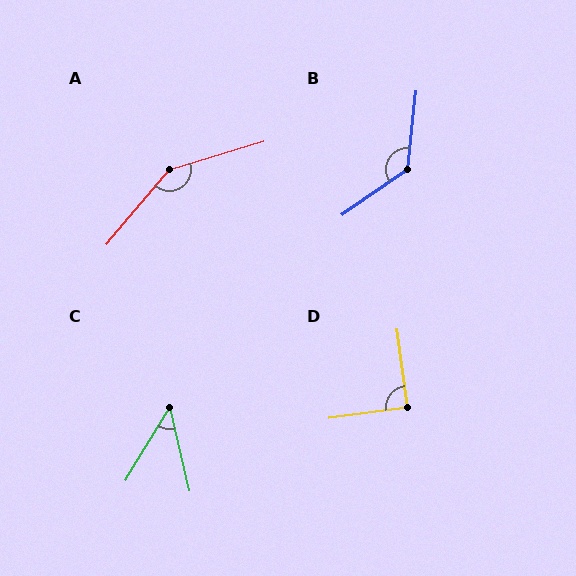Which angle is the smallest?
C, at approximately 44 degrees.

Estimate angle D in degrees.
Approximately 90 degrees.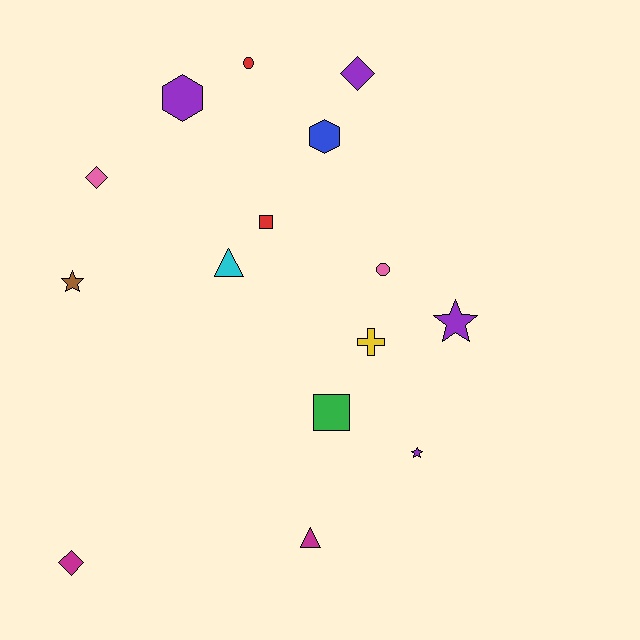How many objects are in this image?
There are 15 objects.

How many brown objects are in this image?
There is 1 brown object.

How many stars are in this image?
There are 3 stars.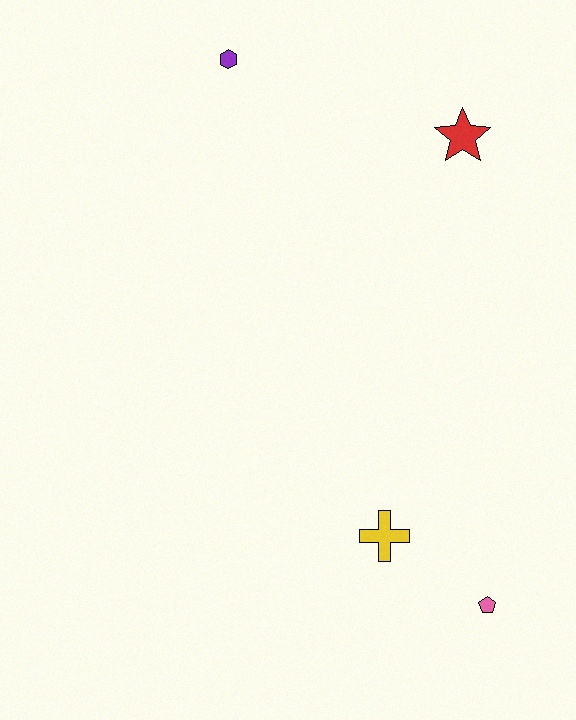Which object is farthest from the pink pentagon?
The purple hexagon is farthest from the pink pentagon.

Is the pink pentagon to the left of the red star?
No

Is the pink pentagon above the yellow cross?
No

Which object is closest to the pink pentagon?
The yellow cross is closest to the pink pentagon.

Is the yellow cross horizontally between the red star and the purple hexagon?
Yes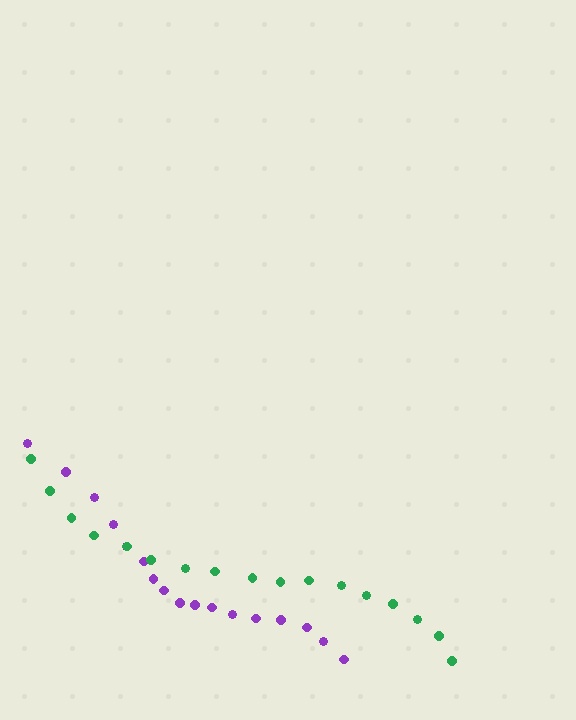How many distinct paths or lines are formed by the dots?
There are 2 distinct paths.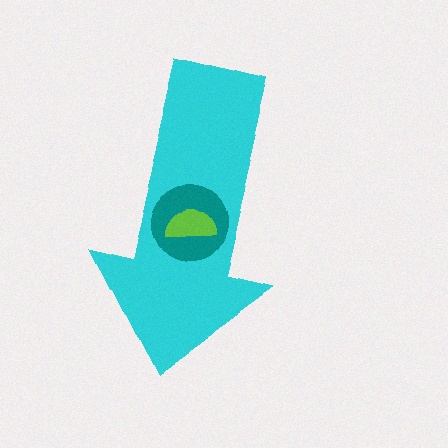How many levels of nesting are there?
3.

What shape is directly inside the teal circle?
The lime semicircle.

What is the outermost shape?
The cyan arrow.